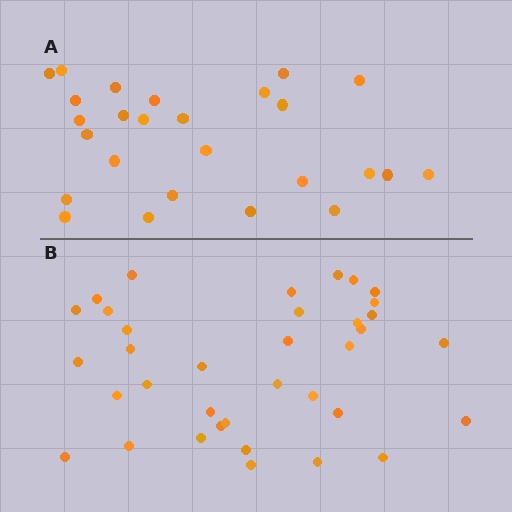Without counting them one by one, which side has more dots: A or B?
Region B (the bottom region) has more dots.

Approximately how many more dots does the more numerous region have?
Region B has roughly 10 or so more dots than region A.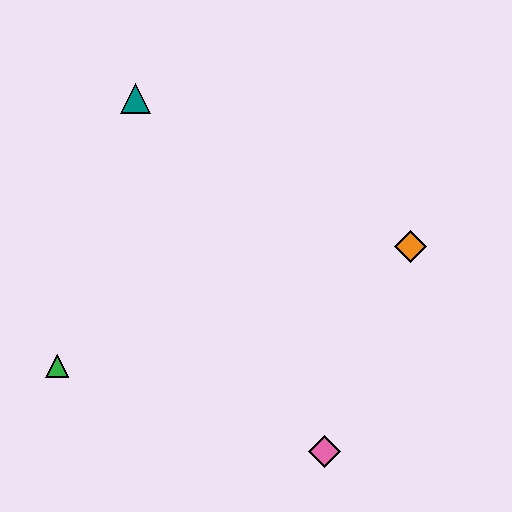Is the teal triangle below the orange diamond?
No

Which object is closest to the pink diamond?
The orange diamond is closest to the pink diamond.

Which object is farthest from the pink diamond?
The teal triangle is farthest from the pink diamond.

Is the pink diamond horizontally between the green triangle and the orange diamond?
Yes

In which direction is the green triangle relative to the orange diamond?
The green triangle is to the left of the orange diamond.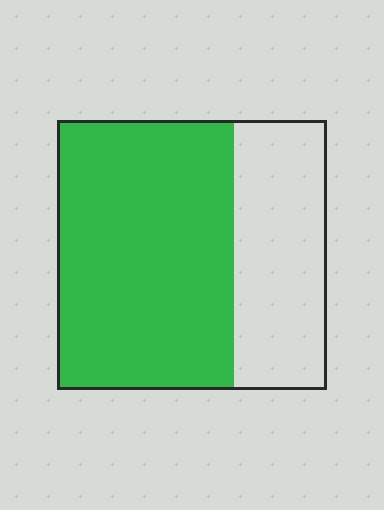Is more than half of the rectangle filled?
Yes.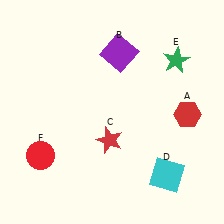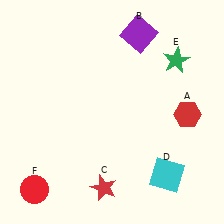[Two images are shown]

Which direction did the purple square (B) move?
The purple square (B) moved right.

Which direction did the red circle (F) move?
The red circle (F) moved down.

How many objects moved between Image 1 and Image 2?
3 objects moved between the two images.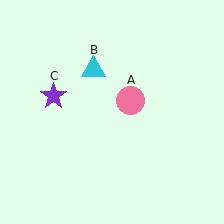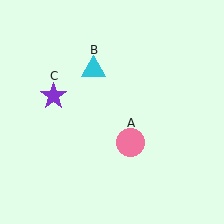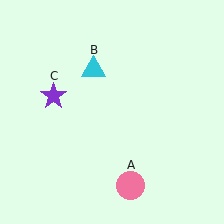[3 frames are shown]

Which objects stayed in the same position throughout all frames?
Cyan triangle (object B) and purple star (object C) remained stationary.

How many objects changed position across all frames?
1 object changed position: pink circle (object A).